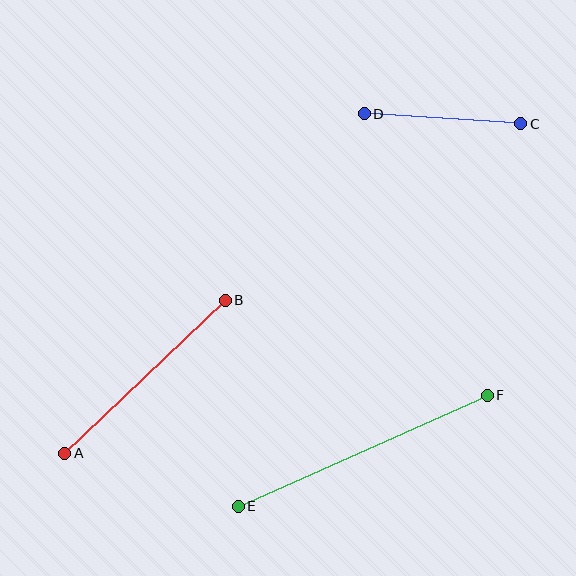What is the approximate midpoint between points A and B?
The midpoint is at approximately (145, 377) pixels.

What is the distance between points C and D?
The distance is approximately 157 pixels.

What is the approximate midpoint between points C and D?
The midpoint is at approximately (443, 119) pixels.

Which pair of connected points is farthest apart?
Points E and F are farthest apart.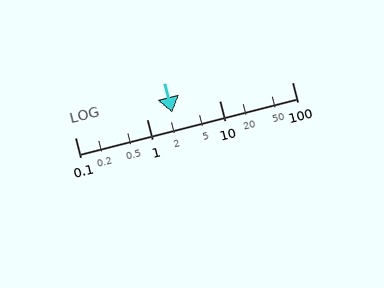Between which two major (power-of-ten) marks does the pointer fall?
The pointer is between 1 and 10.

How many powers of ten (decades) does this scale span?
The scale spans 3 decades, from 0.1 to 100.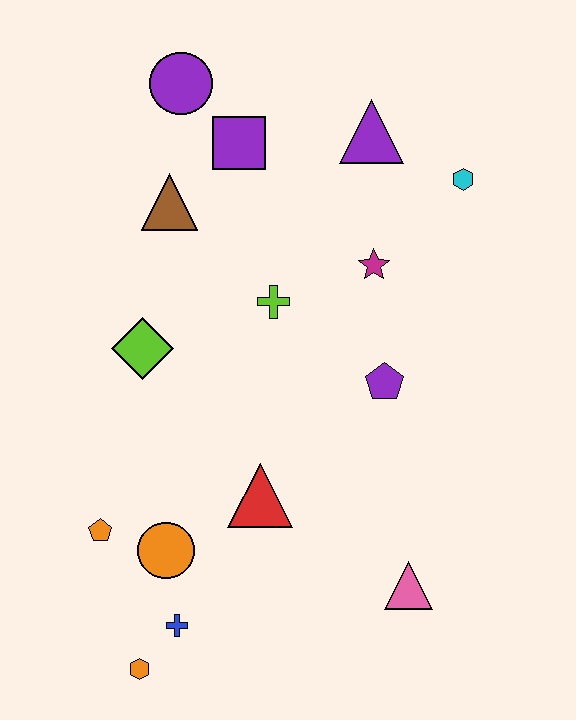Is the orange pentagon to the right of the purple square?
No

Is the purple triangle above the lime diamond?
Yes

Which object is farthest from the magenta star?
The orange hexagon is farthest from the magenta star.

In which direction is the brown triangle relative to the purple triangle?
The brown triangle is to the left of the purple triangle.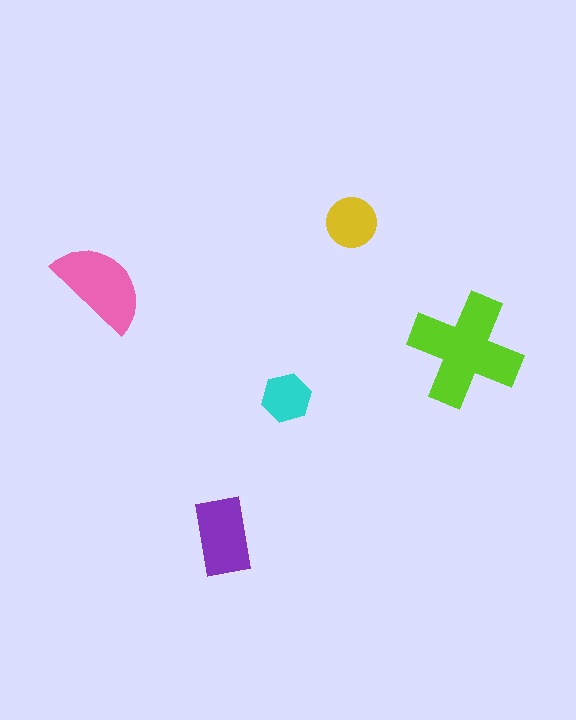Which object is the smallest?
The cyan hexagon.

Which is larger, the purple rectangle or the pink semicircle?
The pink semicircle.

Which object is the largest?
The lime cross.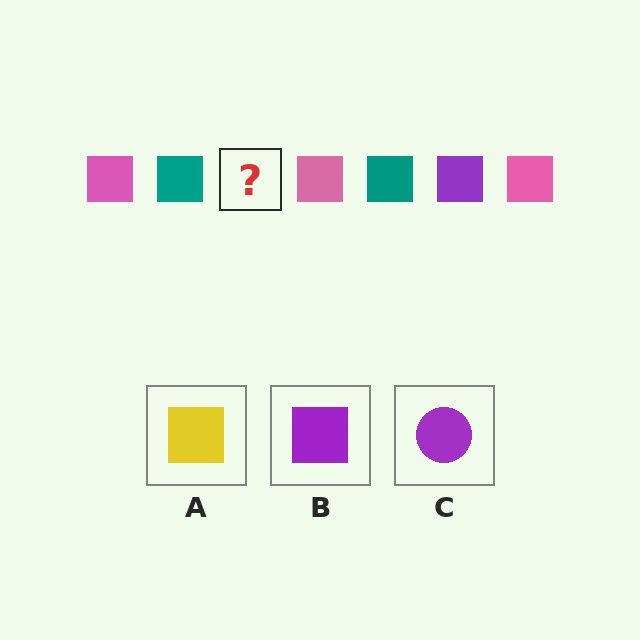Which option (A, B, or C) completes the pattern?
B.